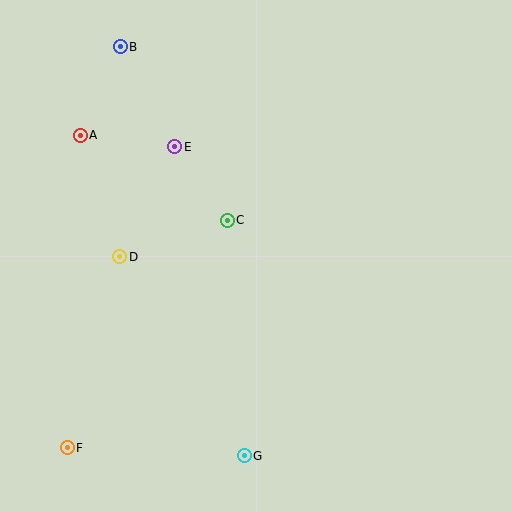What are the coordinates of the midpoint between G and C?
The midpoint between G and C is at (236, 338).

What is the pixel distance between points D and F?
The distance between D and F is 198 pixels.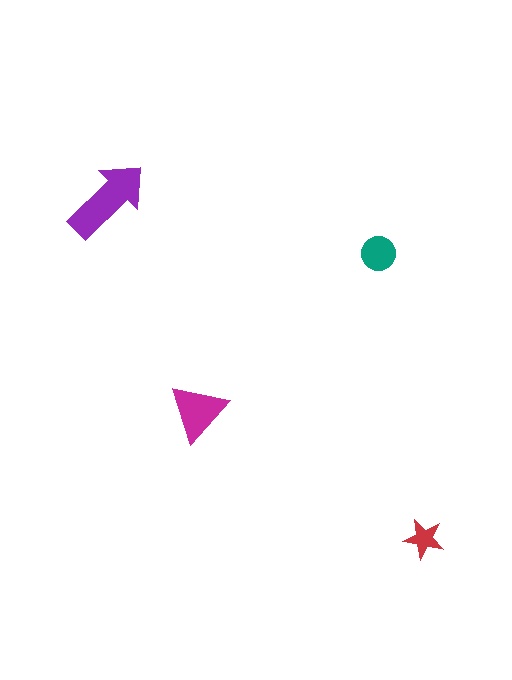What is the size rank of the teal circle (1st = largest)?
3rd.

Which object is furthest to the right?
The red star is rightmost.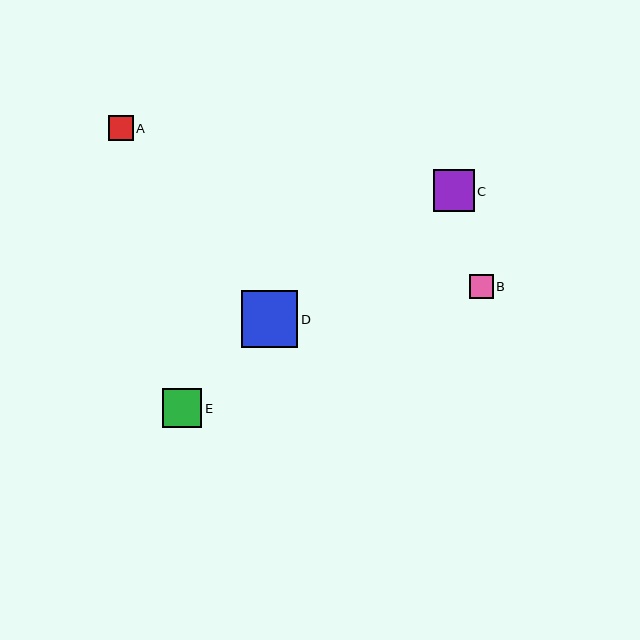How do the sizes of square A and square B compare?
Square A and square B are approximately the same size.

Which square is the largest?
Square D is the largest with a size of approximately 56 pixels.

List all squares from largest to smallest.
From largest to smallest: D, C, E, A, B.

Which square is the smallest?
Square B is the smallest with a size of approximately 24 pixels.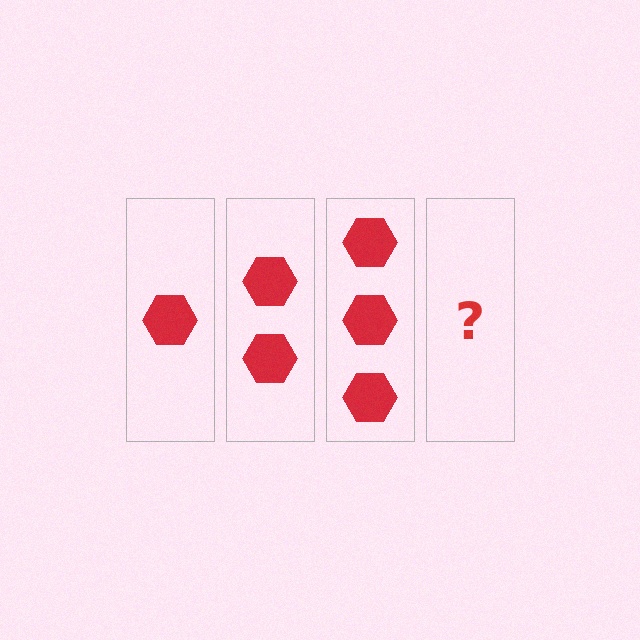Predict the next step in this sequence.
The next step is 4 hexagons.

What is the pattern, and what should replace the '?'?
The pattern is that each step adds one more hexagon. The '?' should be 4 hexagons.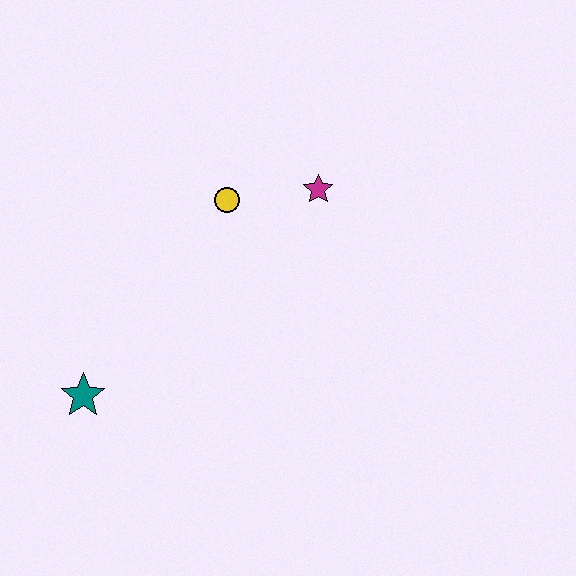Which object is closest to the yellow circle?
The magenta star is closest to the yellow circle.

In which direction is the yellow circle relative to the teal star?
The yellow circle is above the teal star.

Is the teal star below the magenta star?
Yes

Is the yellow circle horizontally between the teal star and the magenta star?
Yes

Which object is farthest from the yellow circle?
The teal star is farthest from the yellow circle.